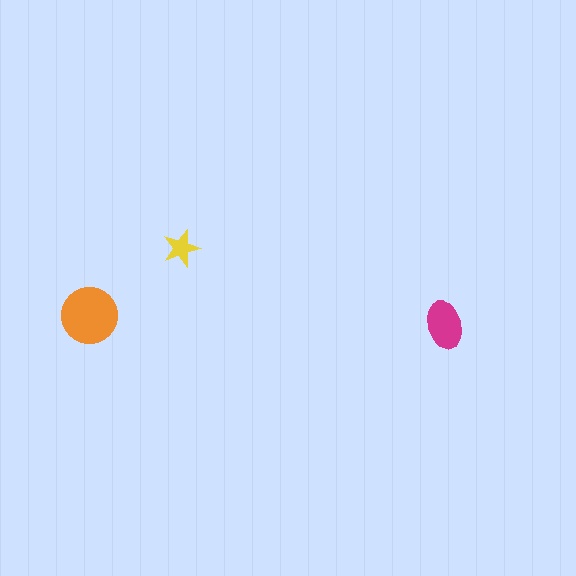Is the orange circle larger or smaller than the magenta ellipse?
Larger.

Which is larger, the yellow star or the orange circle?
The orange circle.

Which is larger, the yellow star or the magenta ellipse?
The magenta ellipse.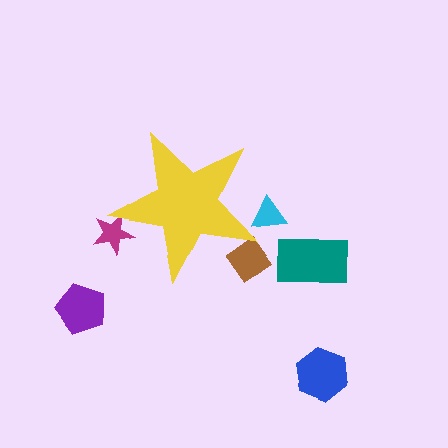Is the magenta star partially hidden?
Yes, the magenta star is partially hidden behind the yellow star.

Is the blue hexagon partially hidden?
No, the blue hexagon is fully visible.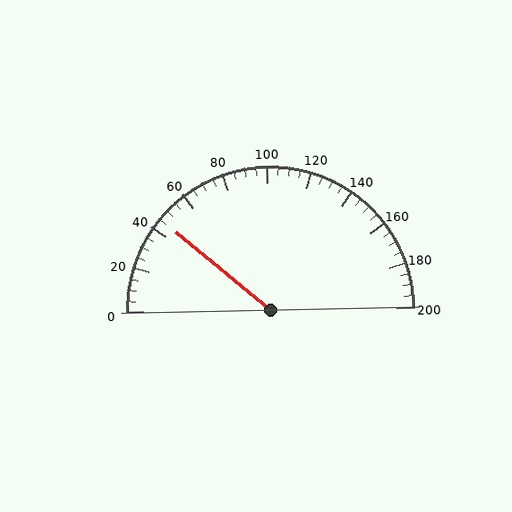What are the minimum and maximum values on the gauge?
The gauge ranges from 0 to 200.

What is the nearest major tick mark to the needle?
The nearest major tick mark is 40.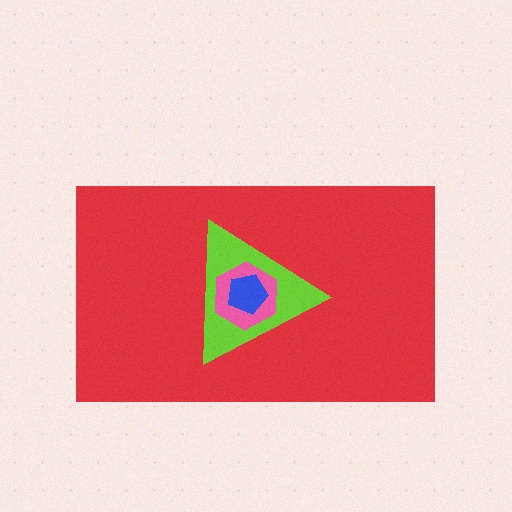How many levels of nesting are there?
4.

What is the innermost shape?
The blue pentagon.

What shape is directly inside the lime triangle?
The pink hexagon.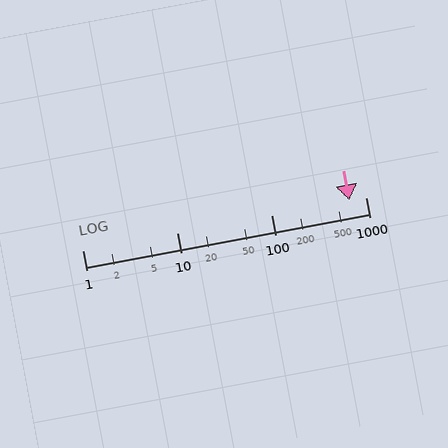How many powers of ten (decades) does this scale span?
The scale spans 3 decades, from 1 to 1000.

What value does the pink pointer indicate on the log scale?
The pointer indicates approximately 680.